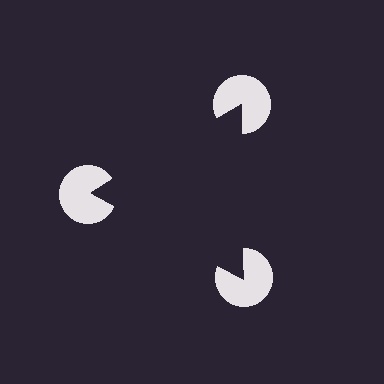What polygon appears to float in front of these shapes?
An illusory triangle — its edges are inferred from the aligned wedge cuts in the pac-man discs, not physically drawn.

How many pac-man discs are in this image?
There are 3 — one at each vertex of the illusory triangle.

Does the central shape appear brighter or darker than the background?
It typically appears slightly darker than the background, even though no actual brightness change is drawn.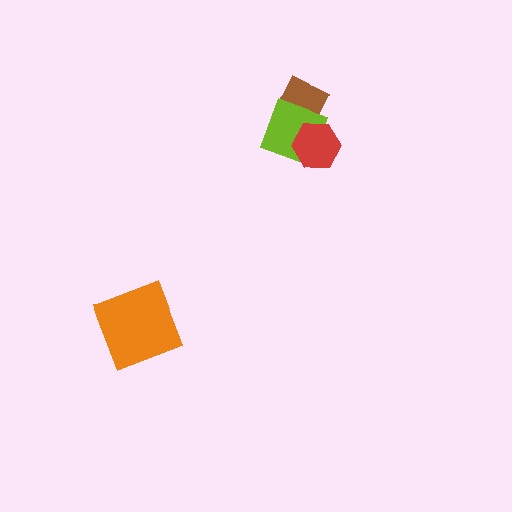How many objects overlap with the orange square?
0 objects overlap with the orange square.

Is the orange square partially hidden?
No, no other shape covers it.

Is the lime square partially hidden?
Yes, it is partially covered by another shape.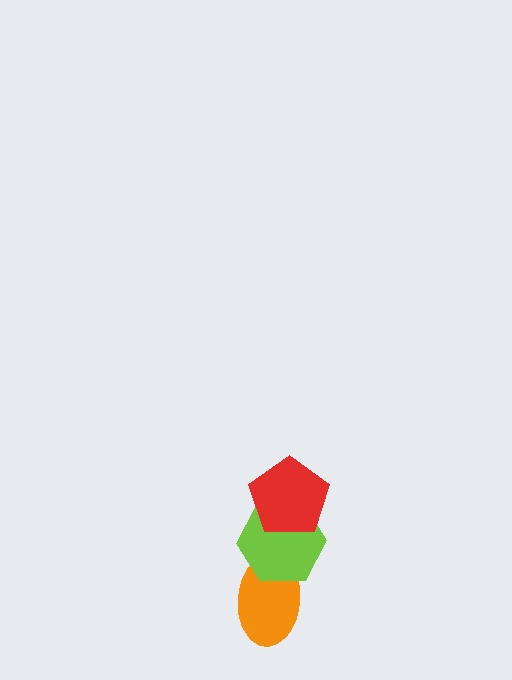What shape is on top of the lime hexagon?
The red pentagon is on top of the lime hexagon.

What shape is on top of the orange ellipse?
The lime hexagon is on top of the orange ellipse.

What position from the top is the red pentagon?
The red pentagon is 1st from the top.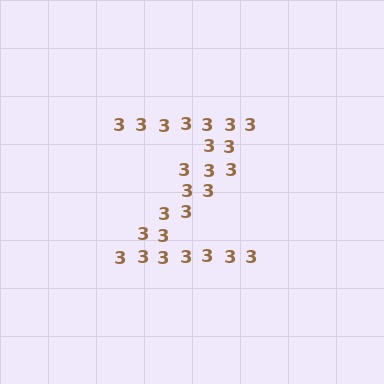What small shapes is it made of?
It is made of small digit 3's.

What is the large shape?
The large shape is the letter Z.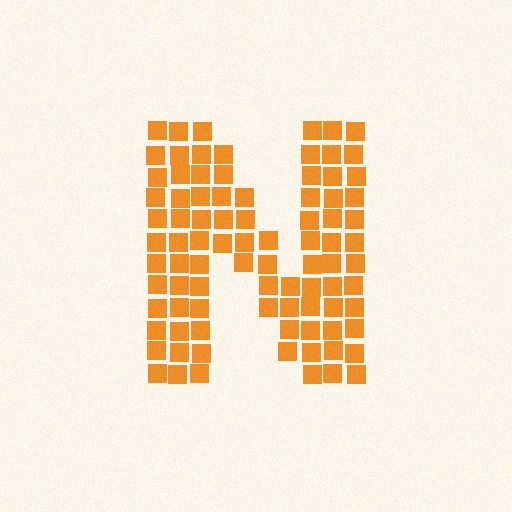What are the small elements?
The small elements are squares.